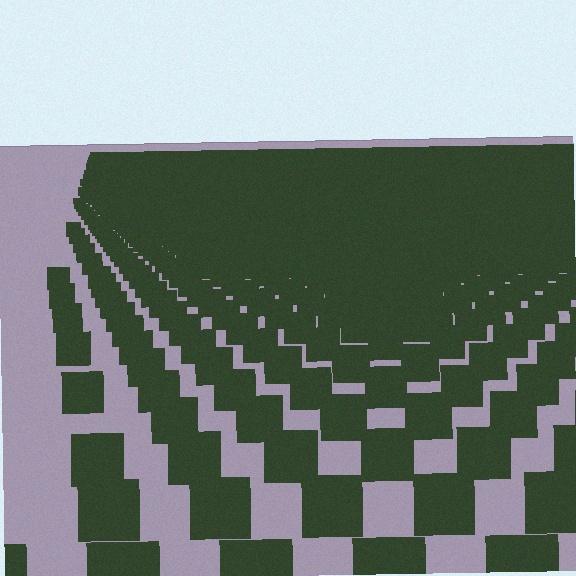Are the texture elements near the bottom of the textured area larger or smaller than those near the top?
Larger. Near the bottom, elements are closer to the viewer and appear at a bigger on-screen size.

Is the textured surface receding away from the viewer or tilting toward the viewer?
The surface is receding away from the viewer. Texture elements get smaller and denser toward the top.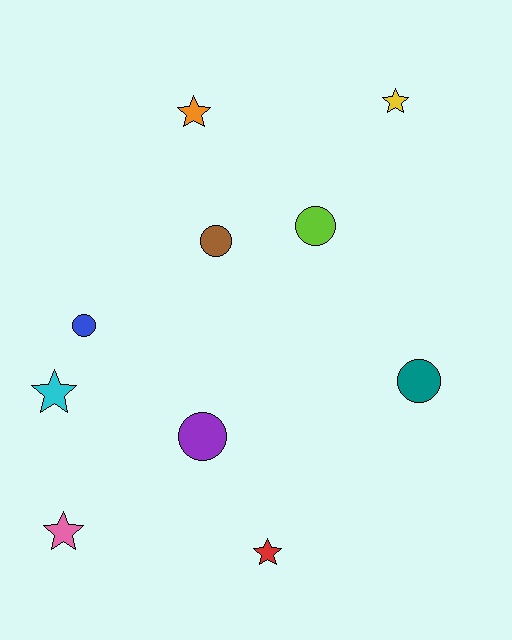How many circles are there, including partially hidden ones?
There are 5 circles.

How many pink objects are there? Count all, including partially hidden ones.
There is 1 pink object.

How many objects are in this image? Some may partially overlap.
There are 10 objects.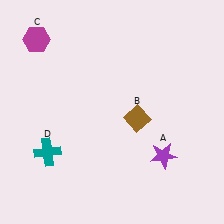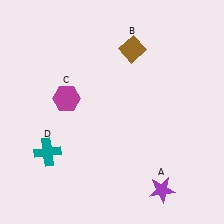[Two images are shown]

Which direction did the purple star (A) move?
The purple star (A) moved down.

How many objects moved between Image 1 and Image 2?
3 objects moved between the two images.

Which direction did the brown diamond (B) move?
The brown diamond (B) moved up.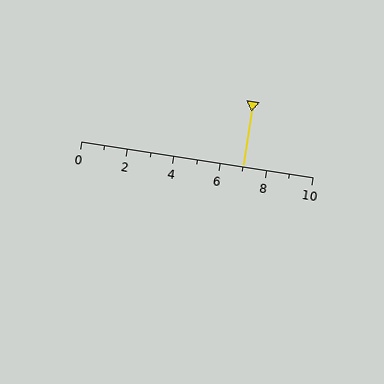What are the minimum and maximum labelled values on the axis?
The axis runs from 0 to 10.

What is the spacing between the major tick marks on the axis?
The major ticks are spaced 2 apart.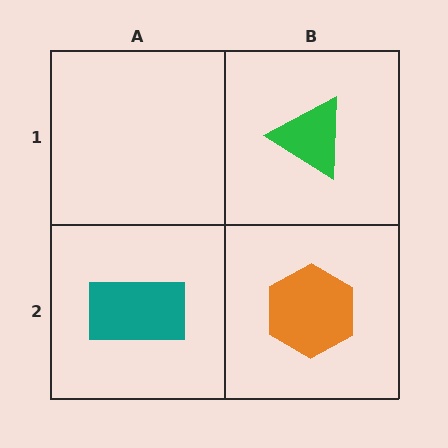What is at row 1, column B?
A green triangle.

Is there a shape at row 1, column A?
No, that cell is empty.